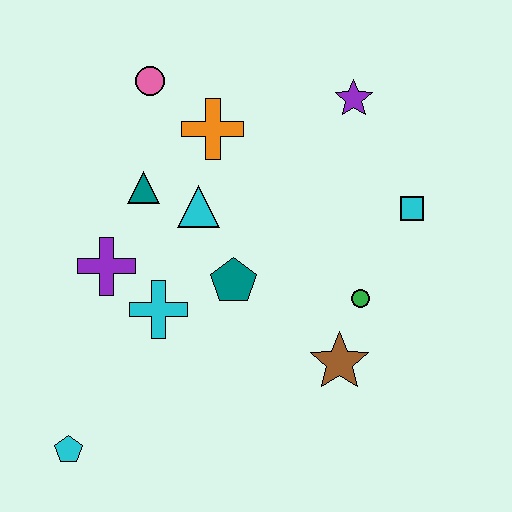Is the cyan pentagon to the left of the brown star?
Yes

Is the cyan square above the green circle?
Yes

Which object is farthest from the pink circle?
The cyan pentagon is farthest from the pink circle.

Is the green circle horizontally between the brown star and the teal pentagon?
No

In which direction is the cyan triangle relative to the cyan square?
The cyan triangle is to the left of the cyan square.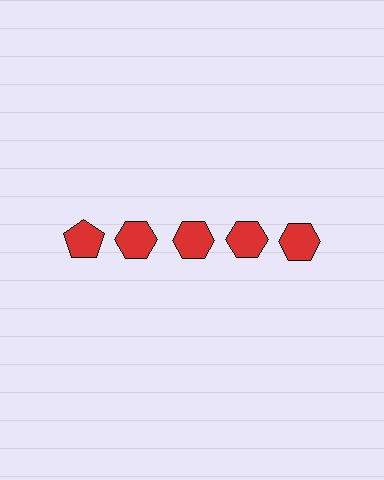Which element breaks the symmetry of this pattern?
The red pentagon in the top row, leftmost column breaks the symmetry. All other shapes are red hexagons.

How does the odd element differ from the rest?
It has a different shape: pentagon instead of hexagon.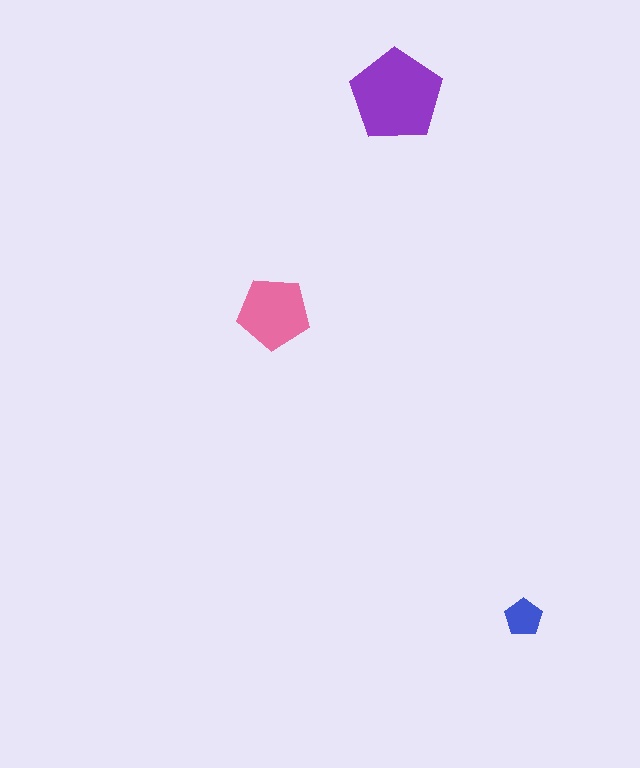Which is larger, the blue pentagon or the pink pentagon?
The pink one.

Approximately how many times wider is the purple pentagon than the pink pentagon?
About 1.5 times wider.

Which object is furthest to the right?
The blue pentagon is rightmost.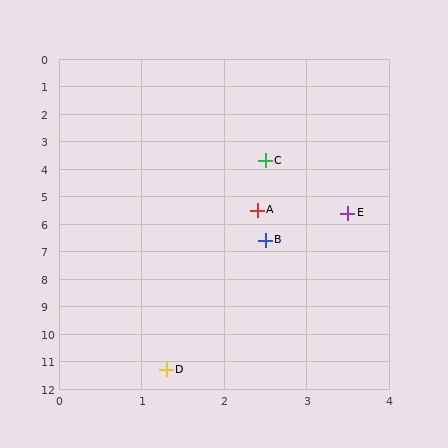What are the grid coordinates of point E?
Point E is at approximately (3.5, 5.6).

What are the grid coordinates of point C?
Point C is at approximately (2.5, 3.7).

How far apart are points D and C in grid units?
Points D and C are about 7.7 grid units apart.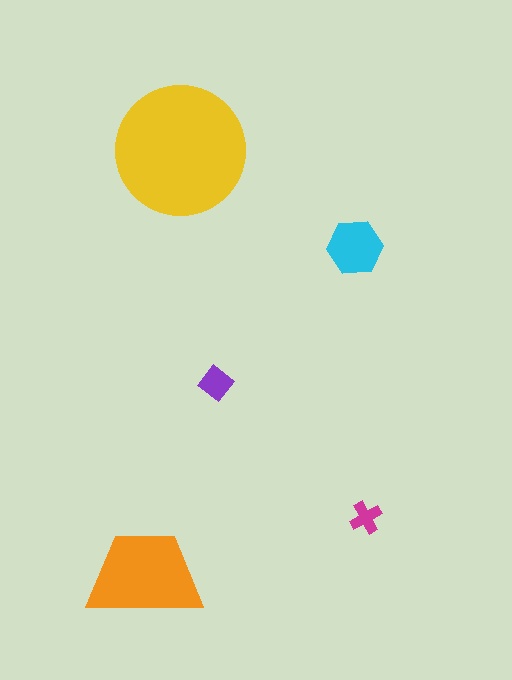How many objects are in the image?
There are 5 objects in the image.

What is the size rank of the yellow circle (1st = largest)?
1st.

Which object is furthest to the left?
The orange trapezoid is leftmost.